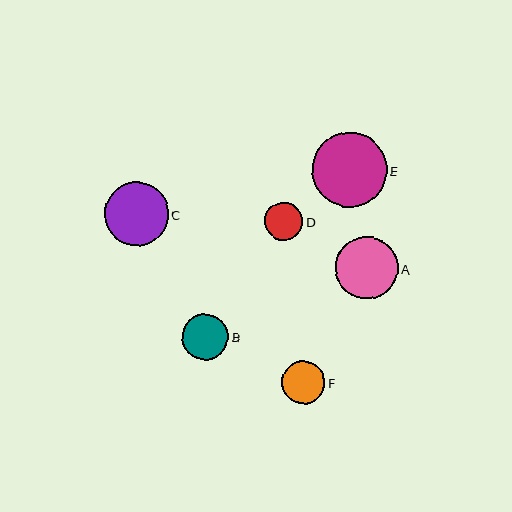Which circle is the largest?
Circle E is the largest with a size of approximately 75 pixels.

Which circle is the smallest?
Circle D is the smallest with a size of approximately 38 pixels.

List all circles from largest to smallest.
From largest to smallest: E, C, A, B, F, D.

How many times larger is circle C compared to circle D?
Circle C is approximately 1.7 times the size of circle D.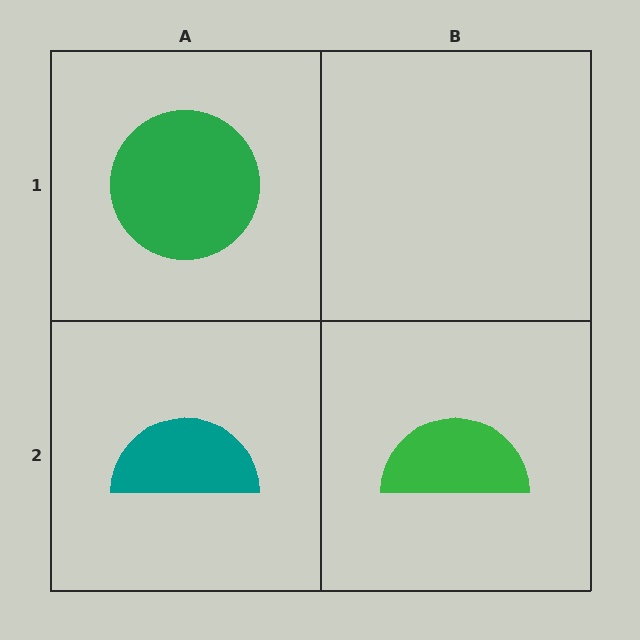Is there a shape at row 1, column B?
No, that cell is empty.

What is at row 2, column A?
A teal semicircle.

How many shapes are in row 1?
1 shape.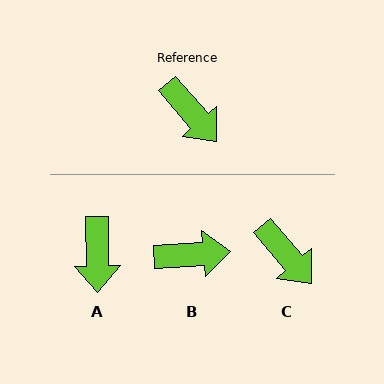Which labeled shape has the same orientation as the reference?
C.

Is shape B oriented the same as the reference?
No, it is off by about 54 degrees.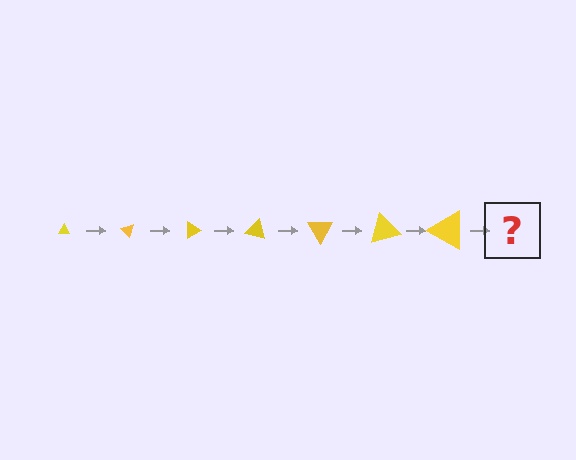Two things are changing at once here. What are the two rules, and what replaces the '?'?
The two rules are that the triangle grows larger each step and it rotates 45 degrees each step. The '?' should be a triangle, larger than the previous one and rotated 315 degrees from the start.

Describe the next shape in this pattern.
It should be a triangle, larger than the previous one and rotated 315 degrees from the start.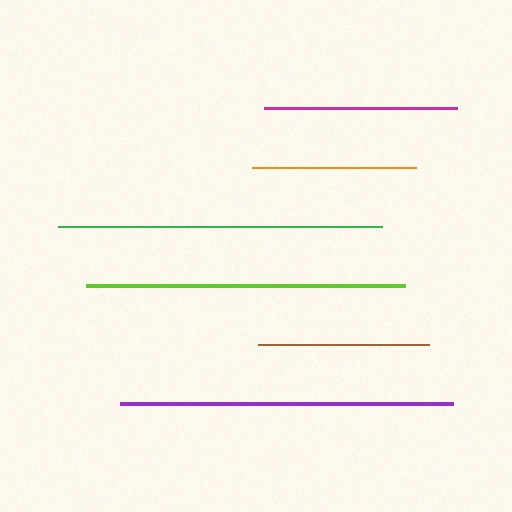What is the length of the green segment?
The green segment is approximately 324 pixels long.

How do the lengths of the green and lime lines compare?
The green and lime lines are approximately the same length.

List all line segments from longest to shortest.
From longest to shortest: purple, green, lime, magenta, brown, orange.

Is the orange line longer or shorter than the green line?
The green line is longer than the orange line.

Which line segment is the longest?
The purple line is the longest at approximately 332 pixels.